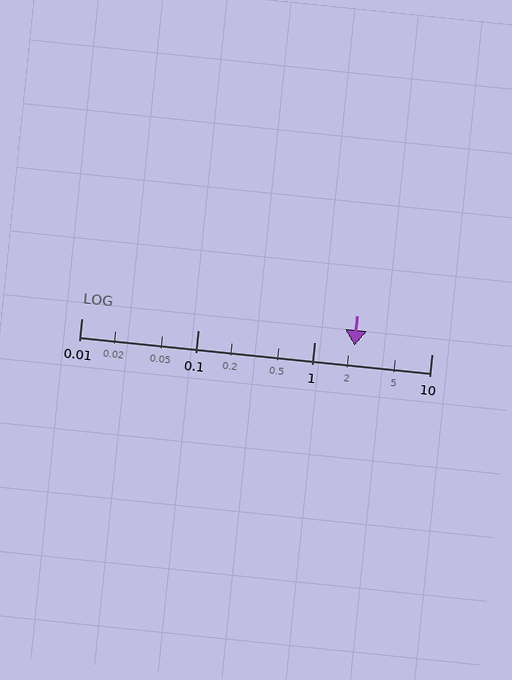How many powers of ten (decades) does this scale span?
The scale spans 3 decades, from 0.01 to 10.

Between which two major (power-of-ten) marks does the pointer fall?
The pointer is between 1 and 10.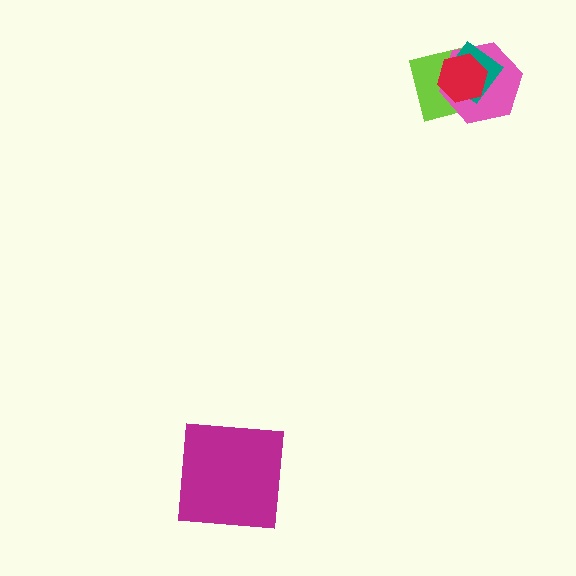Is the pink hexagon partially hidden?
Yes, it is partially covered by another shape.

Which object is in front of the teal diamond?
The red hexagon is in front of the teal diamond.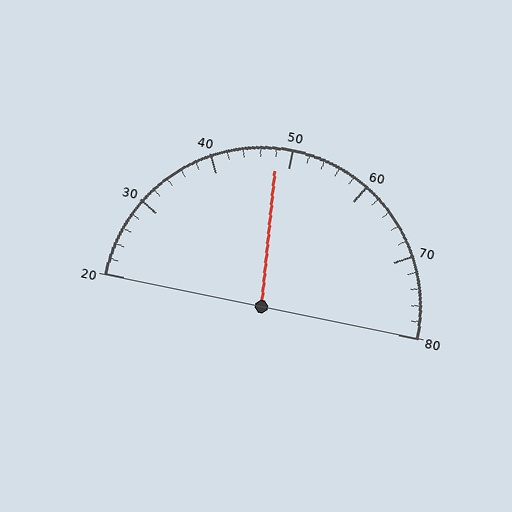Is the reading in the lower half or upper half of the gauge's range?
The reading is in the lower half of the range (20 to 80).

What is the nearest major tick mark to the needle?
The nearest major tick mark is 50.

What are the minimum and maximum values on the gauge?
The gauge ranges from 20 to 80.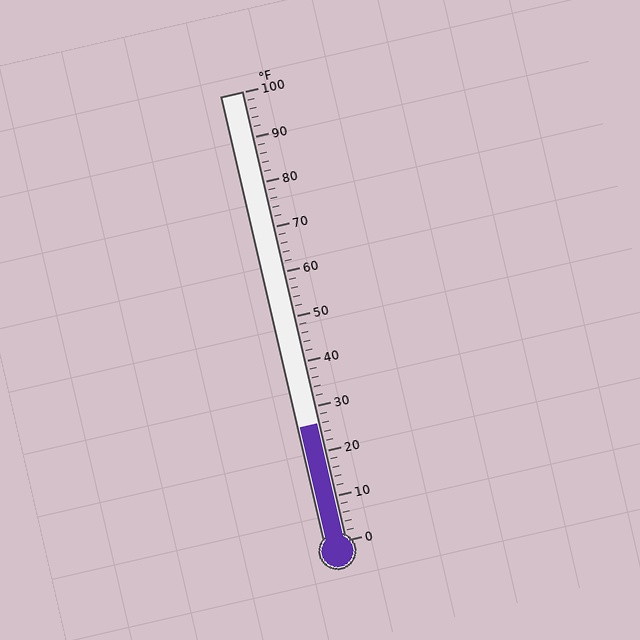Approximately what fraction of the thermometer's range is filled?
The thermometer is filled to approximately 25% of its range.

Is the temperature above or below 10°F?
The temperature is above 10°F.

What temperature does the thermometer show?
The thermometer shows approximately 26°F.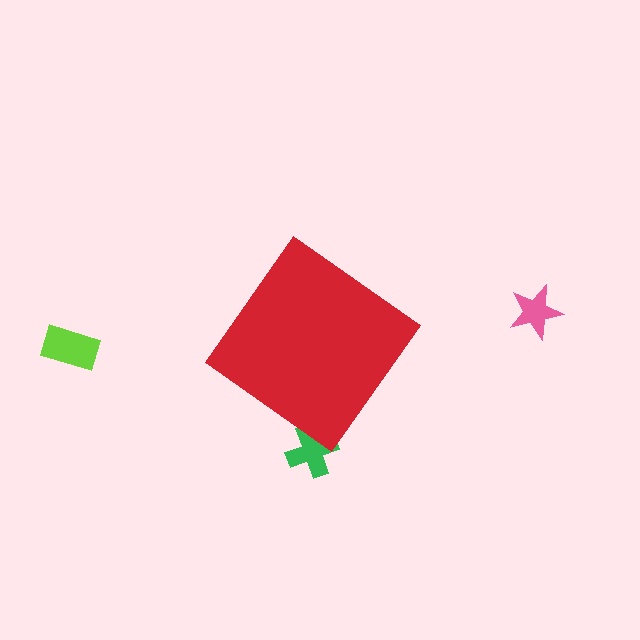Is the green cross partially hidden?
Yes, the green cross is partially hidden behind the red diamond.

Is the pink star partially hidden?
No, the pink star is fully visible.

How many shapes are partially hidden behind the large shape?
1 shape is partially hidden.